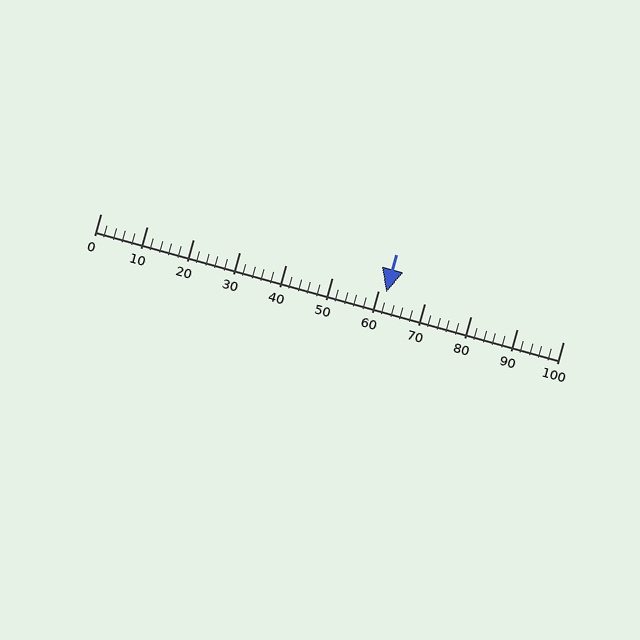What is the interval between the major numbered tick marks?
The major tick marks are spaced 10 units apart.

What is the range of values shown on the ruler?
The ruler shows values from 0 to 100.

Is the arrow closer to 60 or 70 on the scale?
The arrow is closer to 60.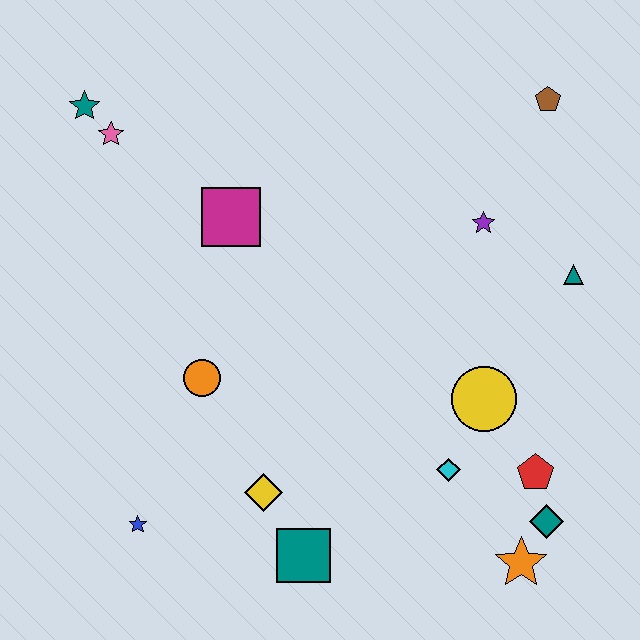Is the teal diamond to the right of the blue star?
Yes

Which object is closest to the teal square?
The yellow diamond is closest to the teal square.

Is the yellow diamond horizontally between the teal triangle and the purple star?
No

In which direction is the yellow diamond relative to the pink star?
The yellow diamond is below the pink star.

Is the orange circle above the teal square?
Yes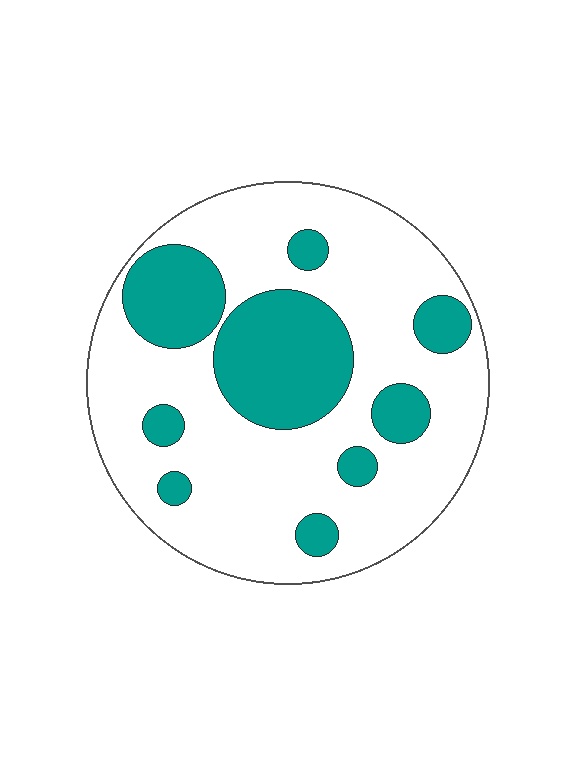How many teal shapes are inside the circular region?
9.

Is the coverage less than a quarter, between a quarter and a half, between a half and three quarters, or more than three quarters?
Between a quarter and a half.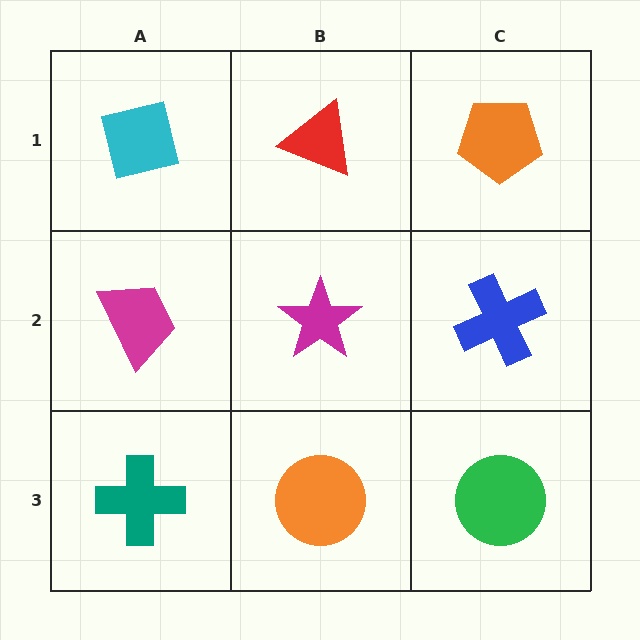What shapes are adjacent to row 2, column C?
An orange pentagon (row 1, column C), a green circle (row 3, column C), a magenta star (row 2, column B).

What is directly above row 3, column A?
A magenta trapezoid.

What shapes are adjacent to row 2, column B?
A red triangle (row 1, column B), an orange circle (row 3, column B), a magenta trapezoid (row 2, column A), a blue cross (row 2, column C).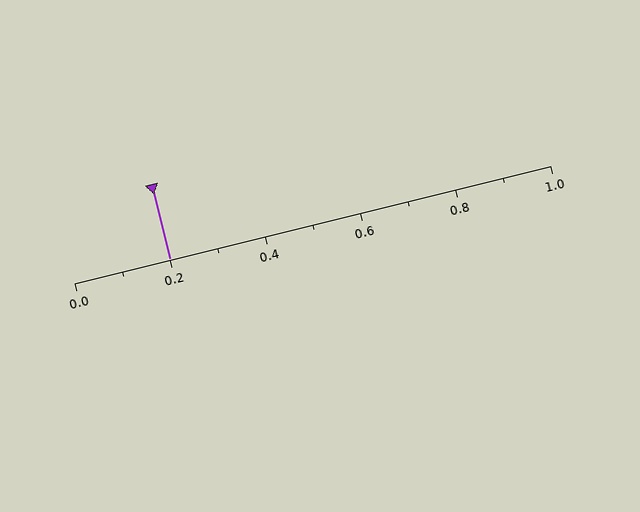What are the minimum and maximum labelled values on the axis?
The axis runs from 0.0 to 1.0.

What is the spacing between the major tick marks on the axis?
The major ticks are spaced 0.2 apart.